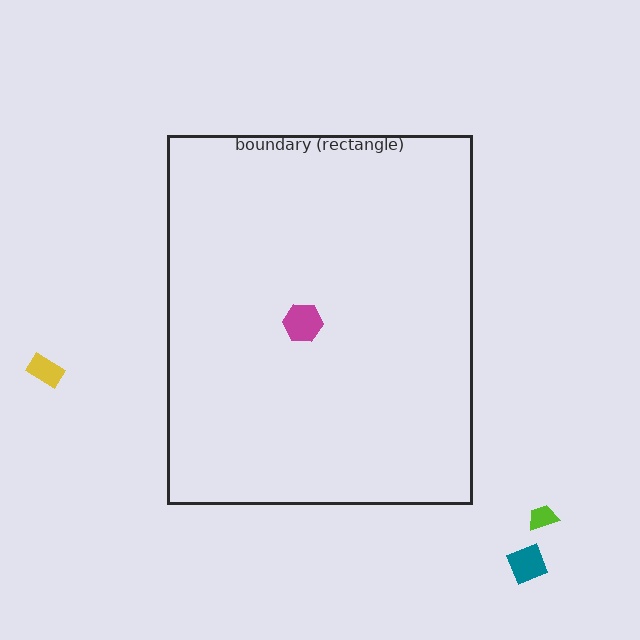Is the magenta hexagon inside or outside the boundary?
Inside.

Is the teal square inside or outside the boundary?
Outside.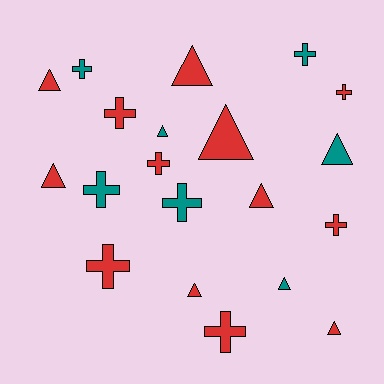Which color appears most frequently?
Red, with 13 objects.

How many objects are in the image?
There are 20 objects.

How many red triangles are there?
There are 7 red triangles.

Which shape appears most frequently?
Cross, with 10 objects.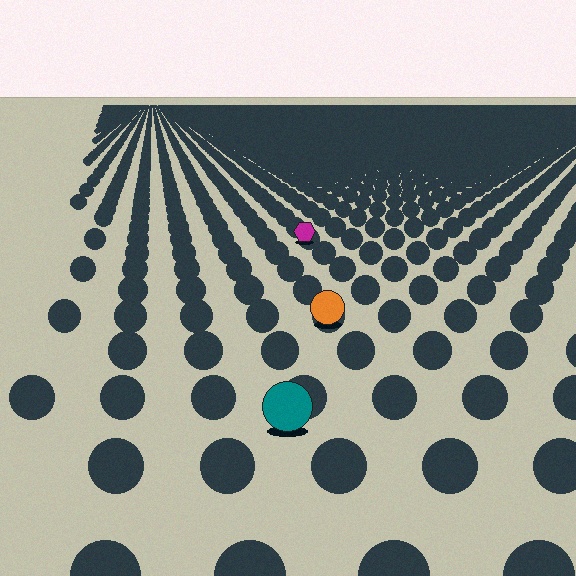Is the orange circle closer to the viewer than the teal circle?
No. The teal circle is closer — you can tell from the texture gradient: the ground texture is coarser near it.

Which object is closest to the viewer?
The teal circle is closest. The texture marks near it are larger and more spread out.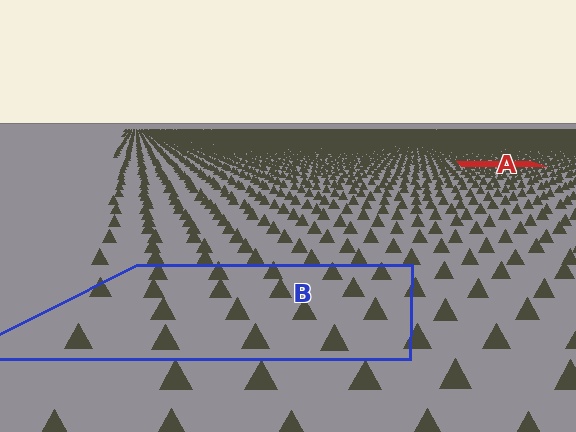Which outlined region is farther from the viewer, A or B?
Region A is farther from the viewer — the texture elements inside it appear smaller and more densely packed.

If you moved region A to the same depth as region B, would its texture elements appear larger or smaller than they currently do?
They would appear larger. At a closer depth, the same texture elements are projected at a bigger on-screen size.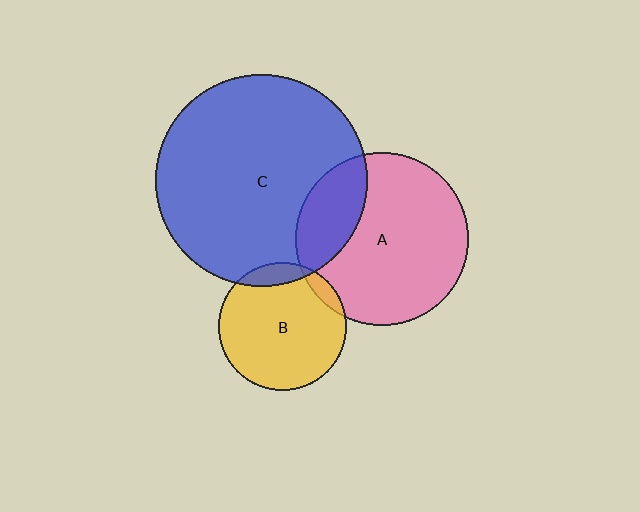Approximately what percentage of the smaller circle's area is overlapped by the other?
Approximately 5%.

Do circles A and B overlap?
Yes.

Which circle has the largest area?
Circle C (blue).